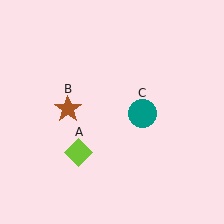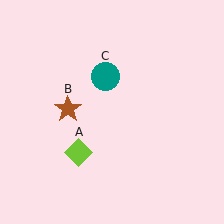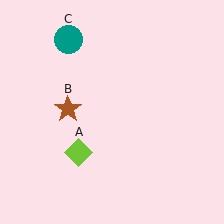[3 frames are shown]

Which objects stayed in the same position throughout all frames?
Lime diamond (object A) and brown star (object B) remained stationary.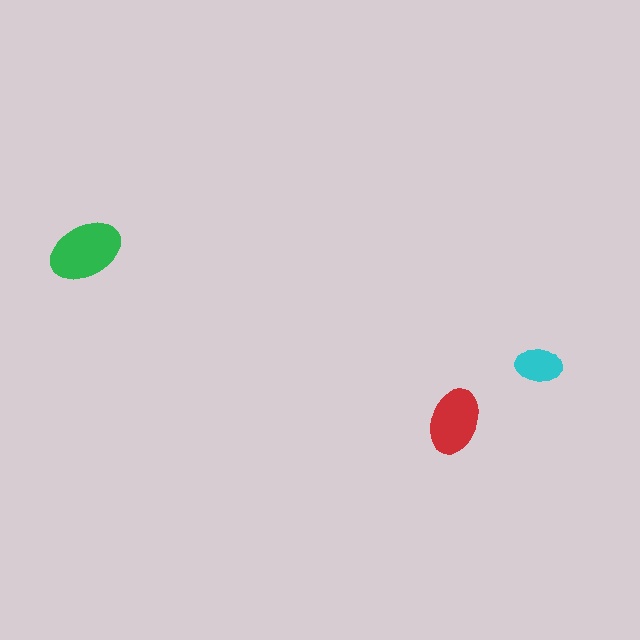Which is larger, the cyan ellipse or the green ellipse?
The green one.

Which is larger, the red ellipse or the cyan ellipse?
The red one.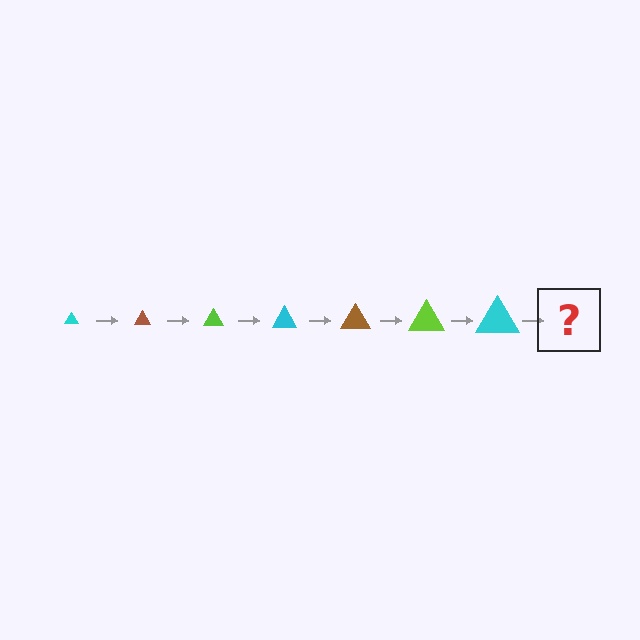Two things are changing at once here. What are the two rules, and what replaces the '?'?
The two rules are that the triangle grows larger each step and the color cycles through cyan, brown, and lime. The '?' should be a brown triangle, larger than the previous one.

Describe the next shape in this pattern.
It should be a brown triangle, larger than the previous one.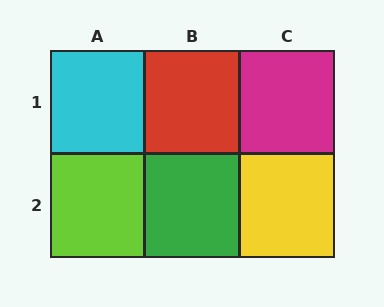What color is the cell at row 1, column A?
Cyan.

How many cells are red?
1 cell is red.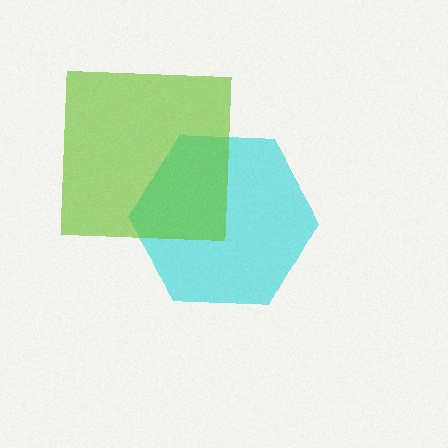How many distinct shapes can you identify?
There are 2 distinct shapes: a cyan hexagon, a lime square.